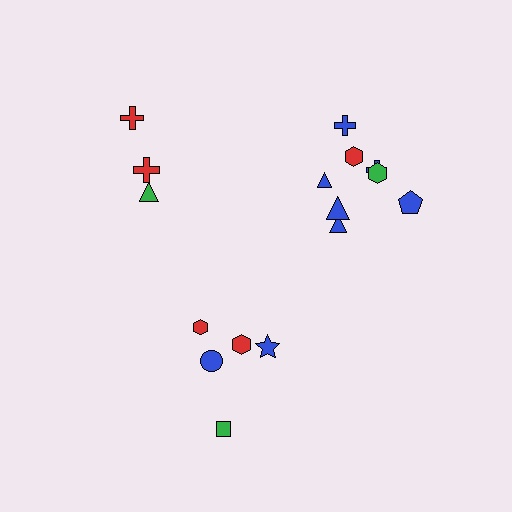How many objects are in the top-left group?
There are 3 objects.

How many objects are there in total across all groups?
There are 16 objects.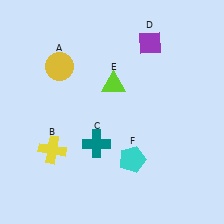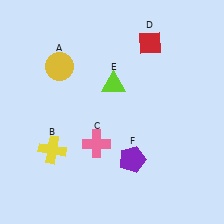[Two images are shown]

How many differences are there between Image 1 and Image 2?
There are 3 differences between the two images.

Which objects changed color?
C changed from teal to pink. D changed from purple to red. F changed from cyan to purple.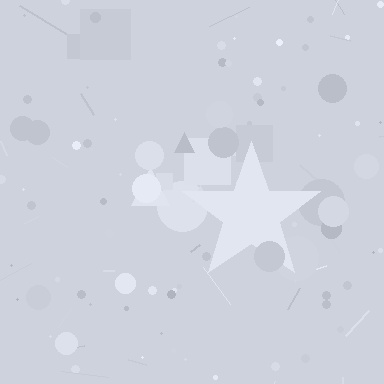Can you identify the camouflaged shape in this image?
The camouflaged shape is a star.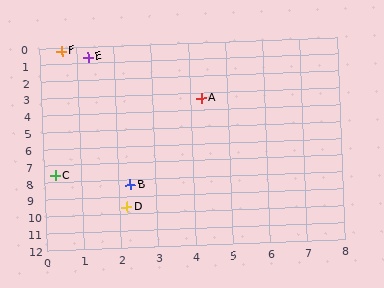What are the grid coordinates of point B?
Point B is at approximately (2.3, 8.3).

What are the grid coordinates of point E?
Point E is at approximately (1.3, 0.6).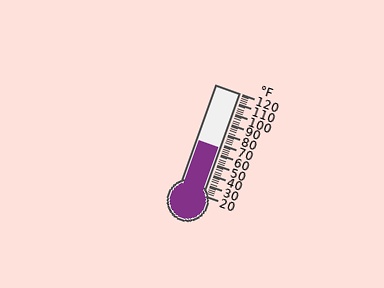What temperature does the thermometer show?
The thermometer shows approximately 66°F.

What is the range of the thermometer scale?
The thermometer scale ranges from 20°F to 120°F.